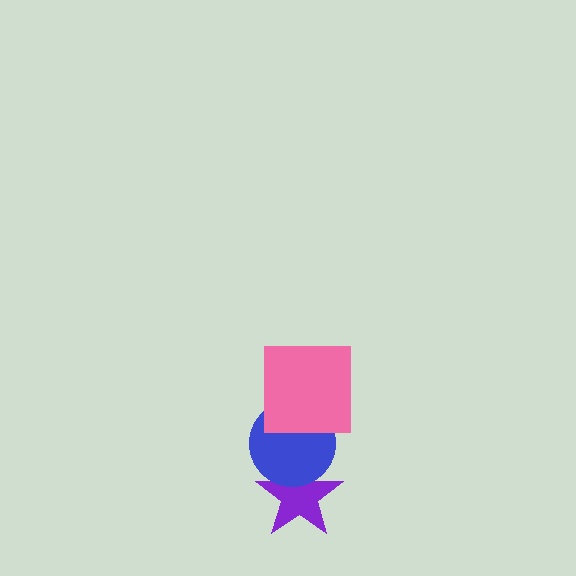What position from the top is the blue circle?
The blue circle is 2nd from the top.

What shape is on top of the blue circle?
The pink square is on top of the blue circle.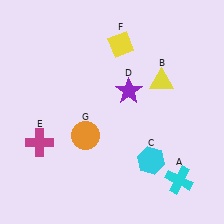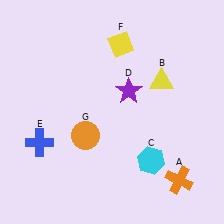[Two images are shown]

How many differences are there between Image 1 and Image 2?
There are 2 differences between the two images.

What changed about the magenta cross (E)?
In Image 1, E is magenta. In Image 2, it changed to blue.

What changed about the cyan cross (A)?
In Image 1, A is cyan. In Image 2, it changed to orange.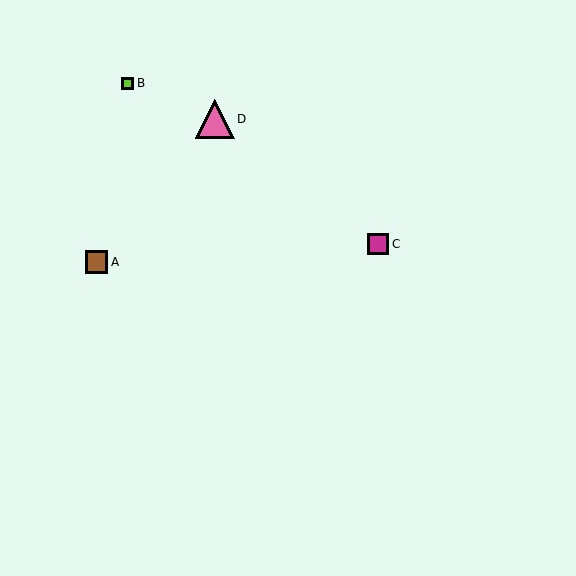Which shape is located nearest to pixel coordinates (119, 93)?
The lime square (labeled B) at (128, 83) is nearest to that location.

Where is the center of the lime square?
The center of the lime square is at (128, 83).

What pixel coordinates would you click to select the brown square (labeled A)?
Click at (96, 262) to select the brown square A.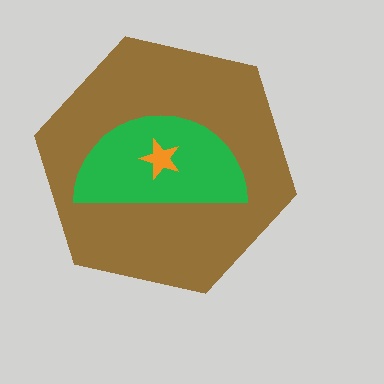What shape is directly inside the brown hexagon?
The green semicircle.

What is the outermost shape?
The brown hexagon.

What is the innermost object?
The orange star.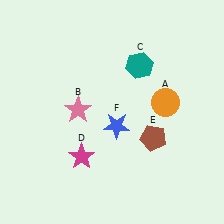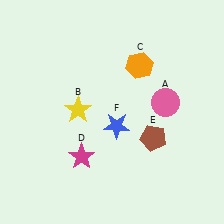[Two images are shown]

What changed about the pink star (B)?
In Image 1, B is pink. In Image 2, it changed to yellow.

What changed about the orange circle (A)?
In Image 1, A is orange. In Image 2, it changed to pink.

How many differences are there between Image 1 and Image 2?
There are 3 differences between the two images.